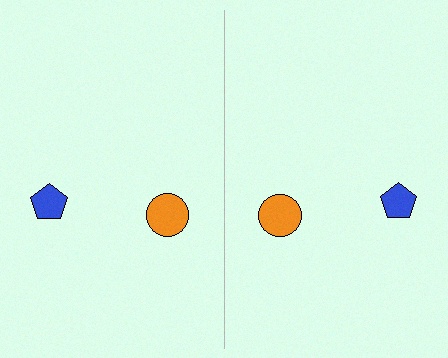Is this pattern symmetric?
Yes, this pattern has bilateral (reflection) symmetry.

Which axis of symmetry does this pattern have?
The pattern has a vertical axis of symmetry running through the center of the image.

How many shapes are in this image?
There are 4 shapes in this image.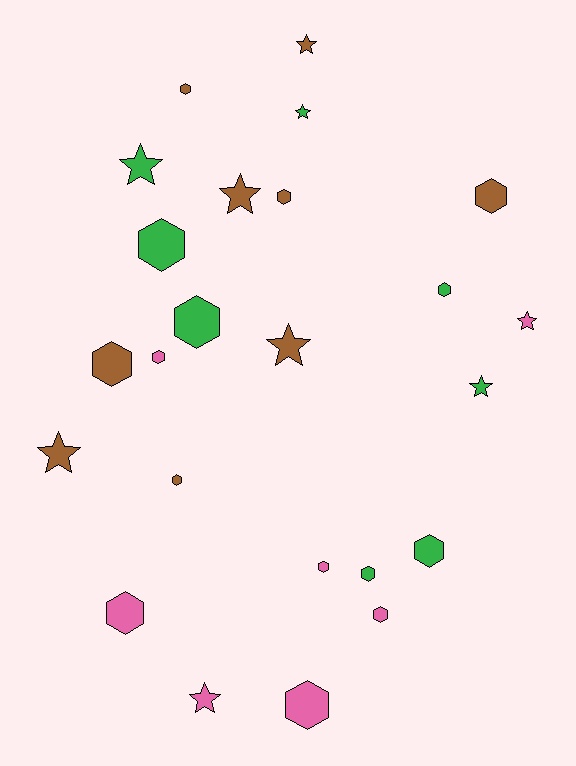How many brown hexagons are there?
There are 5 brown hexagons.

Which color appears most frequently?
Brown, with 9 objects.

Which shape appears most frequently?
Hexagon, with 15 objects.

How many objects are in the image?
There are 24 objects.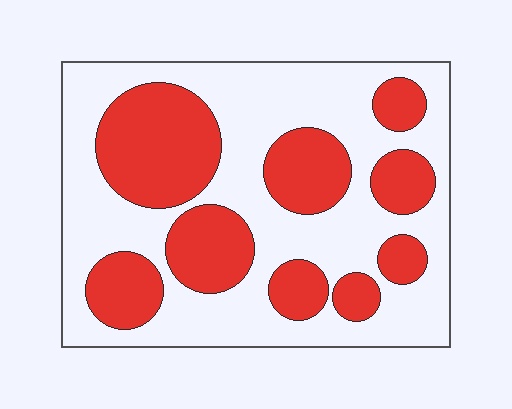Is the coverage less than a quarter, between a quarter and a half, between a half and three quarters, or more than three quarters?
Between a quarter and a half.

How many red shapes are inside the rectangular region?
9.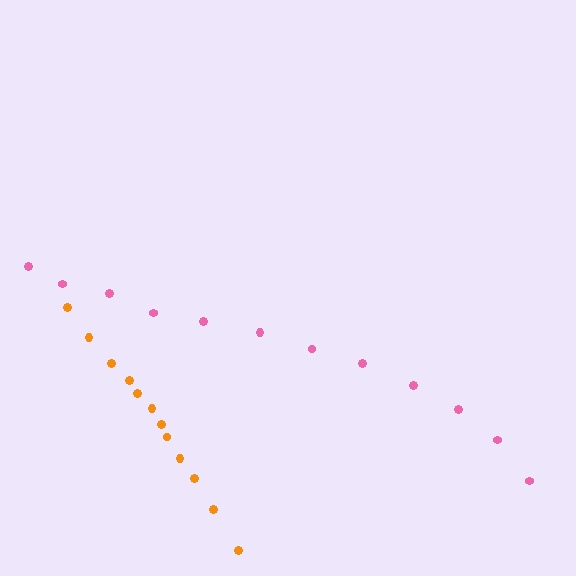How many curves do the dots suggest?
There are 2 distinct paths.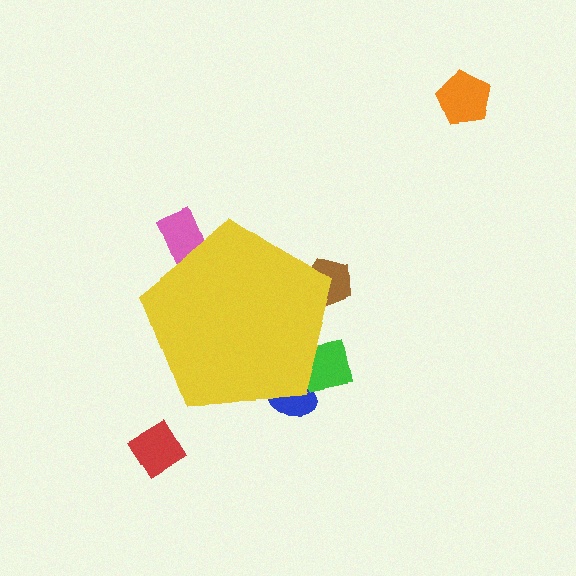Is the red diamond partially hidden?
No, the red diamond is fully visible.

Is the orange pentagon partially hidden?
No, the orange pentagon is fully visible.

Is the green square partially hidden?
Yes, the green square is partially hidden behind the yellow pentagon.